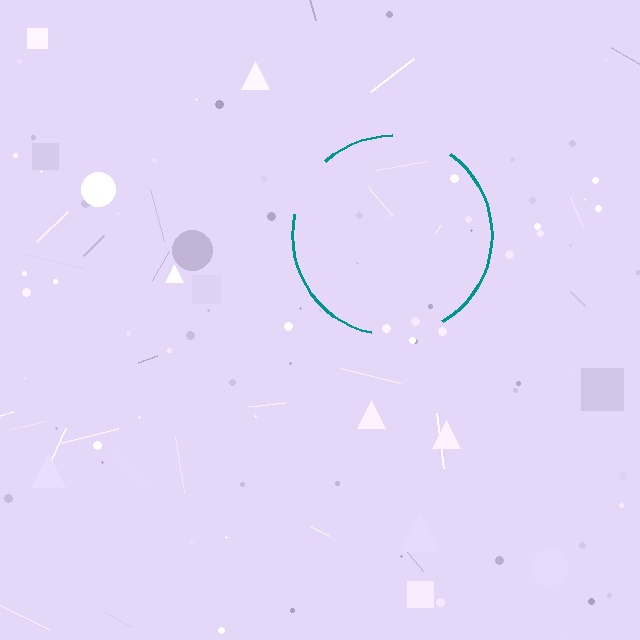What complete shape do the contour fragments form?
The contour fragments form a circle.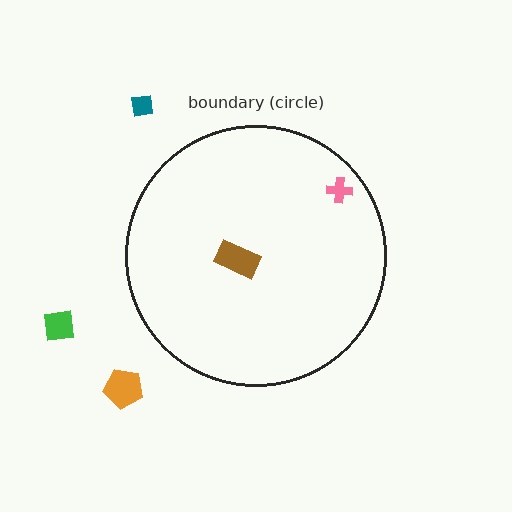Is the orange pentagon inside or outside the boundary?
Outside.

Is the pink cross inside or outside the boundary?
Inside.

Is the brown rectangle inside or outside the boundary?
Inside.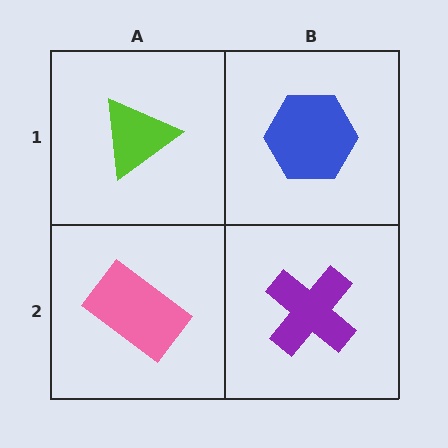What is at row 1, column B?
A blue hexagon.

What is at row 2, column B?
A purple cross.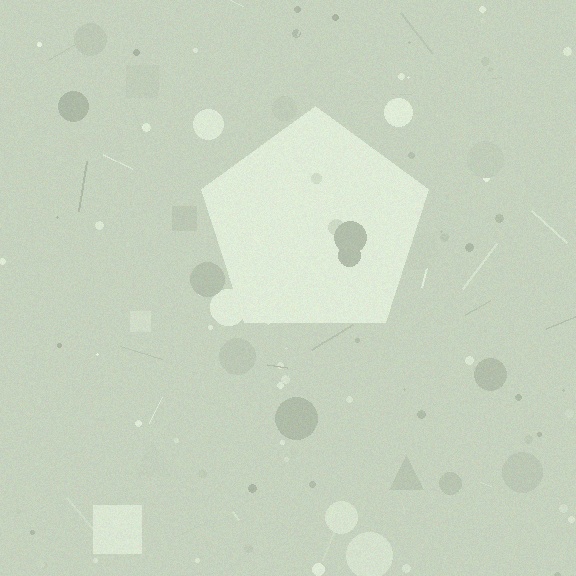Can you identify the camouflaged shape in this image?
The camouflaged shape is a pentagon.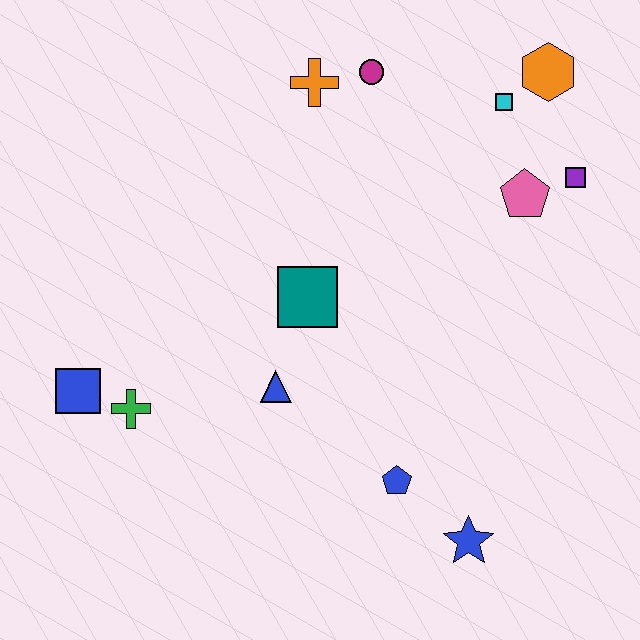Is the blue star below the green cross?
Yes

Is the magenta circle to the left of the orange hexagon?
Yes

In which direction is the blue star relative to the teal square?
The blue star is below the teal square.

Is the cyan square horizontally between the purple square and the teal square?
Yes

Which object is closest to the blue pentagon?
The blue star is closest to the blue pentagon.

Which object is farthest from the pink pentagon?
The blue square is farthest from the pink pentagon.